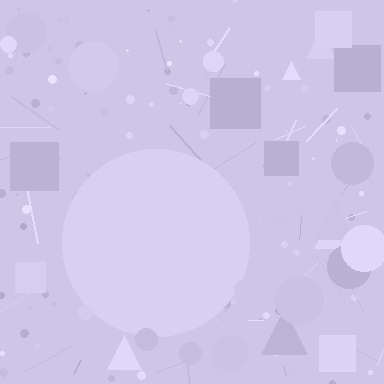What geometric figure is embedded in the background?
A circle is embedded in the background.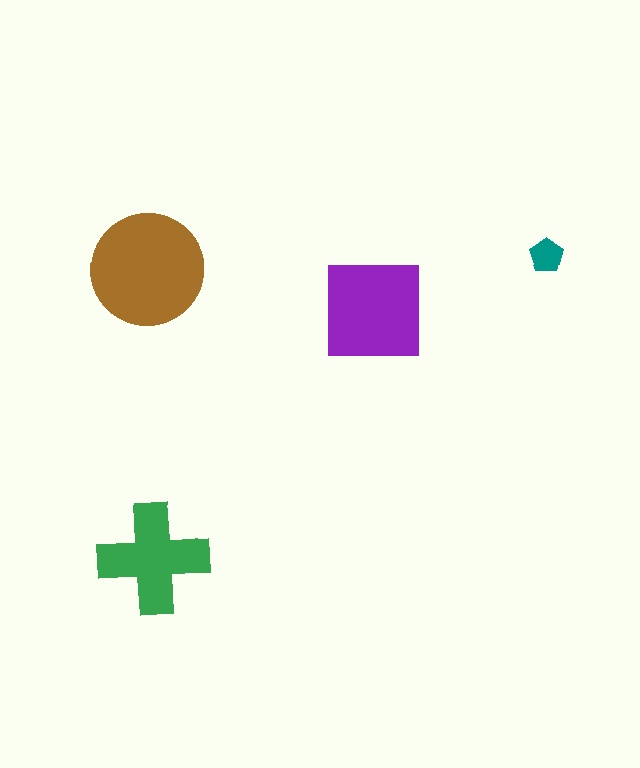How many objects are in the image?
There are 4 objects in the image.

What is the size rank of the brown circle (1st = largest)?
1st.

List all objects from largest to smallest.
The brown circle, the purple square, the green cross, the teal pentagon.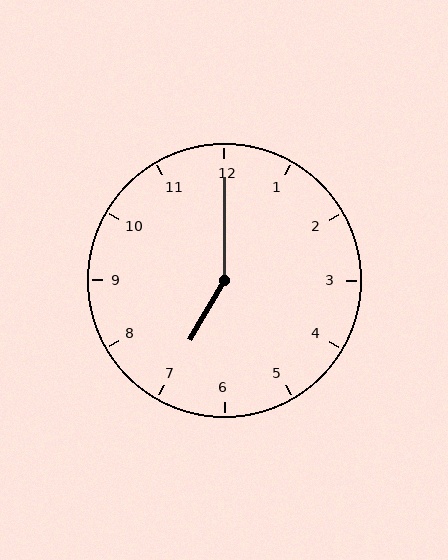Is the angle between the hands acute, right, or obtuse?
It is obtuse.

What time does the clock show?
7:00.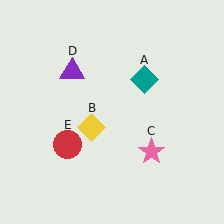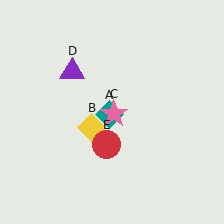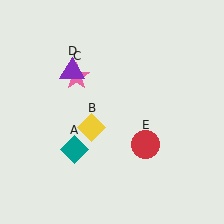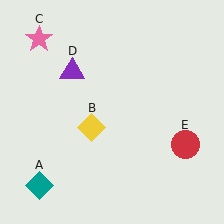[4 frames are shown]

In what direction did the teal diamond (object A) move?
The teal diamond (object A) moved down and to the left.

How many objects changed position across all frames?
3 objects changed position: teal diamond (object A), pink star (object C), red circle (object E).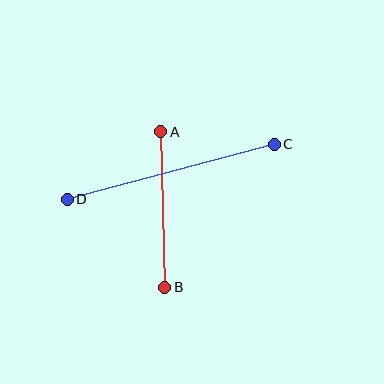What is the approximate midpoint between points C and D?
The midpoint is at approximately (171, 172) pixels.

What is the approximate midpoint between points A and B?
The midpoint is at approximately (163, 210) pixels.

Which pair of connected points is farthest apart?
Points C and D are farthest apart.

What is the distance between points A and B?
The distance is approximately 155 pixels.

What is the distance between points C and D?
The distance is approximately 214 pixels.